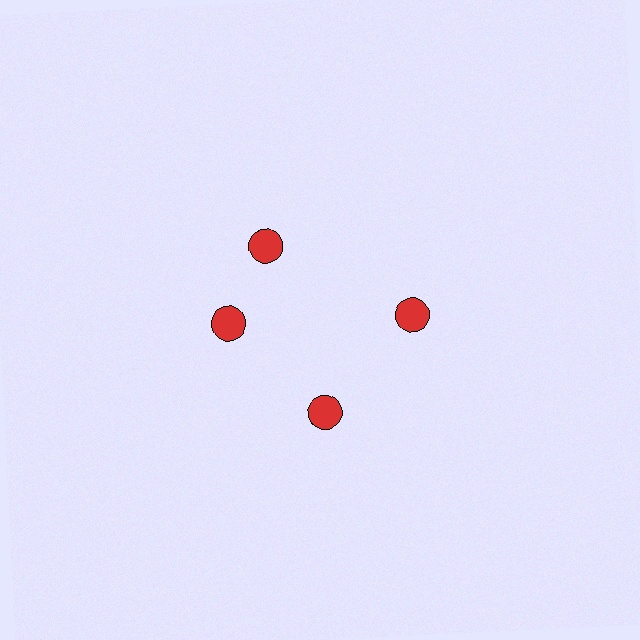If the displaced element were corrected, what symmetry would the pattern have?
It would have 4-fold rotational symmetry — the pattern would map onto itself every 90 degrees.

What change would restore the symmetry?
The symmetry would be restored by rotating it back into even spacing with its neighbors so that all 4 circles sit at equal angles and equal distance from the center.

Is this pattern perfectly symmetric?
No. The 4 red circles are arranged in a ring, but one element near the 12 o'clock position is rotated out of alignment along the ring, breaking the 4-fold rotational symmetry.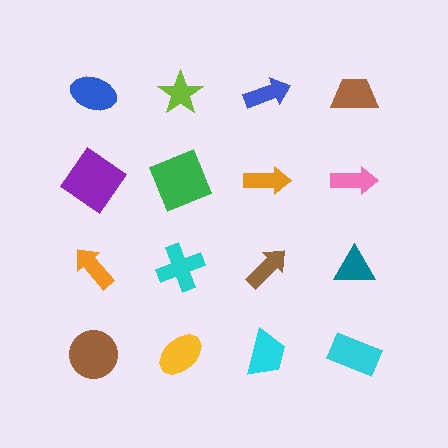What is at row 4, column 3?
A cyan trapezoid.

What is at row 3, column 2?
A cyan cross.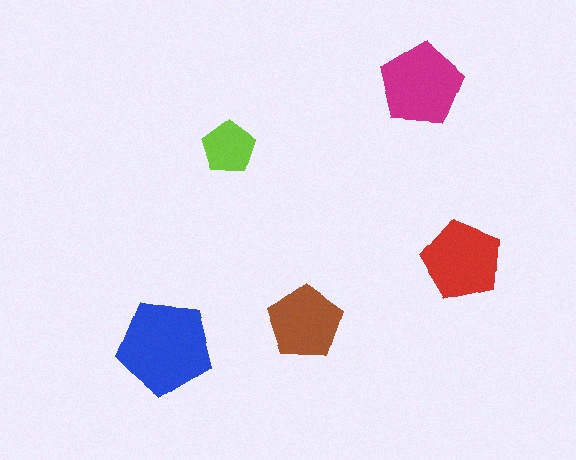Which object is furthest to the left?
The blue pentagon is leftmost.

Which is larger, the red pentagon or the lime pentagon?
The red one.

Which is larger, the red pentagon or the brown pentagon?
The red one.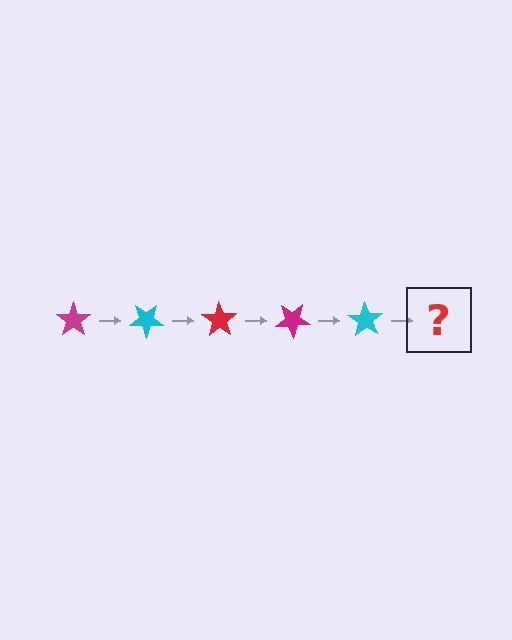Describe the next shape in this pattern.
It should be a red star, rotated 175 degrees from the start.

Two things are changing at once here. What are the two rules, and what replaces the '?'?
The two rules are that it rotates 35 degrees each step and the color cycles through magenta, cyan, and red. The '?' should be a red star, rotated 175 degrees from the start.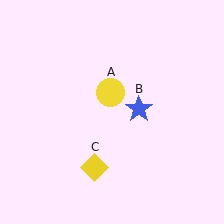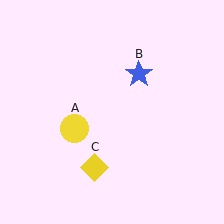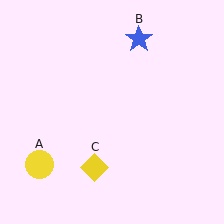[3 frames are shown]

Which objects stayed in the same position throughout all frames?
Yellow diamond (object C) remained stationary.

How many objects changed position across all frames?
2 objects changed position: yellow circle (object A), blue star (object B).